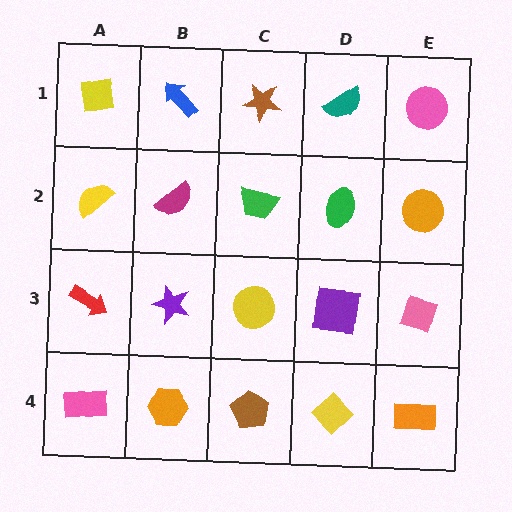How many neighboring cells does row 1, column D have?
3.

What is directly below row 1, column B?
A magenta semicircle.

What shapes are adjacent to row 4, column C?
A yellow circle (row 3, column C), an orange hexagon (row 4, column B), a yellow diamond (row 4, column D).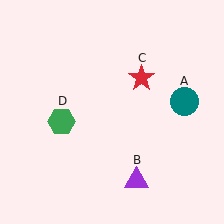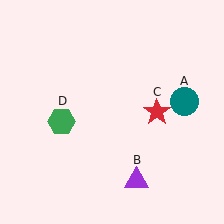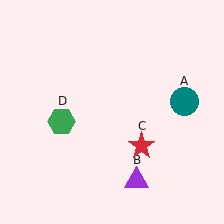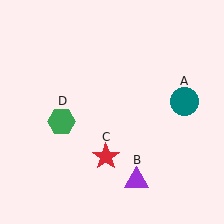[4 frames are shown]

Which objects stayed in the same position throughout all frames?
Teal circle (object A) and purple triangle (object B) and green hexagon (object D) remained stationary.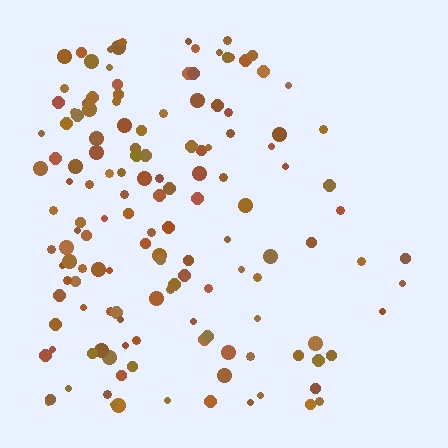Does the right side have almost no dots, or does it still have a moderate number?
Still a moderate number, just noticeably fewer than the left.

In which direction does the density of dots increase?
From right to left, with the left side densest.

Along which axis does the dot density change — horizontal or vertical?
Horizontal.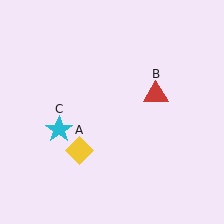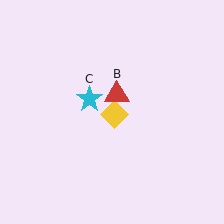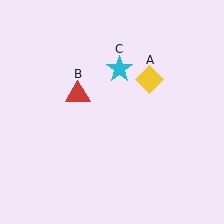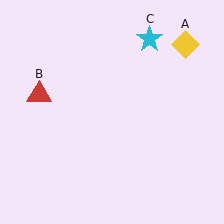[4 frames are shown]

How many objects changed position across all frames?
3 objects changed position: yellow diamond (object A), red triangle (object B), cyan star (object C).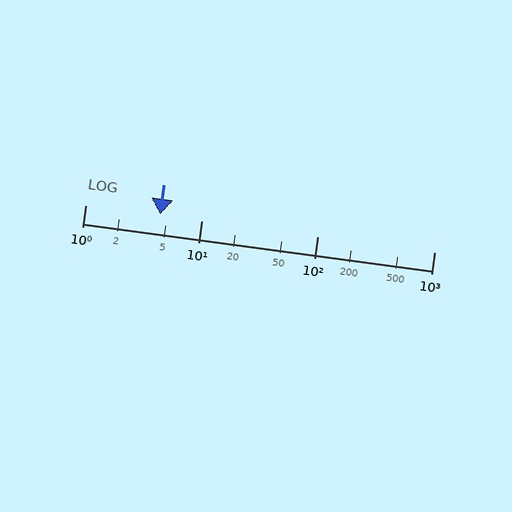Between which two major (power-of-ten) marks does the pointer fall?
The pointer is between 1 and 10.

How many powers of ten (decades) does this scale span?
The scale spans 3 decades, from 1 to 1000.